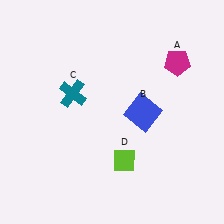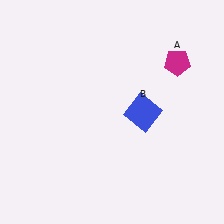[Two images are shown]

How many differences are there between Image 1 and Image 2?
There are 2 differences between the two images.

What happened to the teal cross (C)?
The teal cross (C) was removed in Image 2. It was in the top-left area of Image 1.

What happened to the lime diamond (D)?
The lime diamond (D) was removed in Image 2. It was in the bottom-right area of Image 1.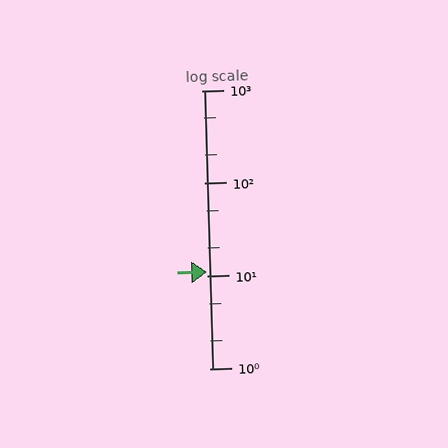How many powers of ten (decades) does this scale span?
The scale spans 3 decades, from 1 to 1000.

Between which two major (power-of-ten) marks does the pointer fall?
The pointer is between 10 and 100.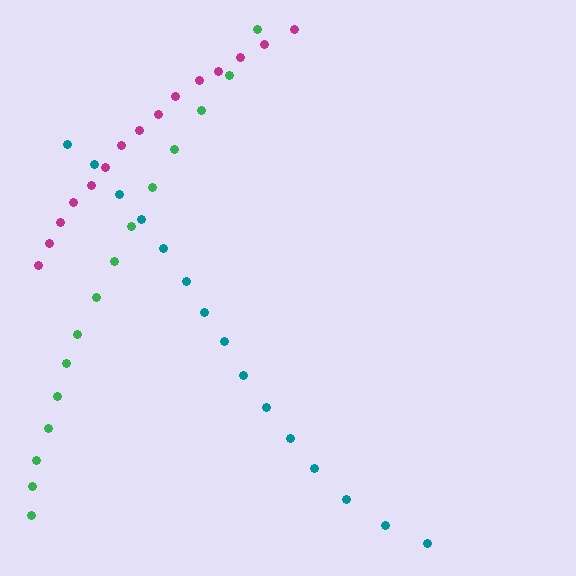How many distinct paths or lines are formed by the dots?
There are 3 distinct paths.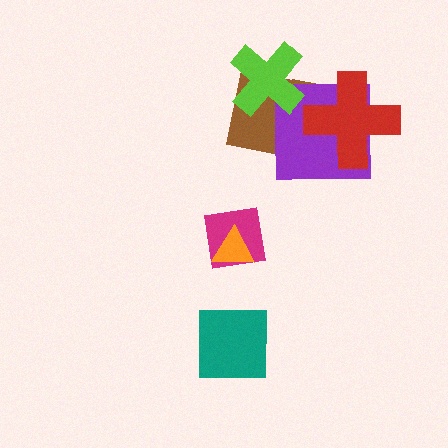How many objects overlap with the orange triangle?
1 object overlaps with the orange triangle.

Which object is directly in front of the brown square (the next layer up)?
The purple square is directly in front of the brown square.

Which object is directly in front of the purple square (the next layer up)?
The red cross is directly in front of the purple square.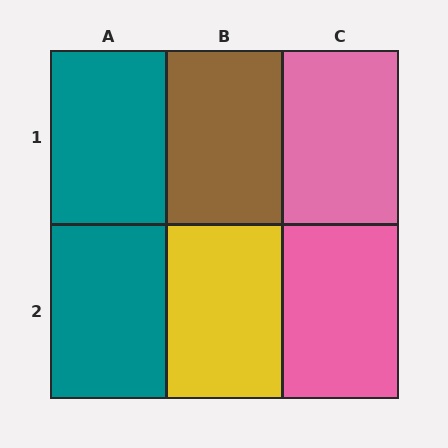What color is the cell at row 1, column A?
Teal.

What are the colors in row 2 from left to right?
Teal, yellow, pink.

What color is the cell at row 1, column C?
Pink.